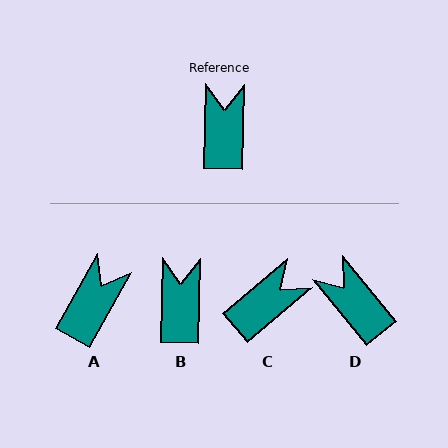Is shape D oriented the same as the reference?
No, it is off by about 41 degrees.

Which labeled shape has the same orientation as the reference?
B.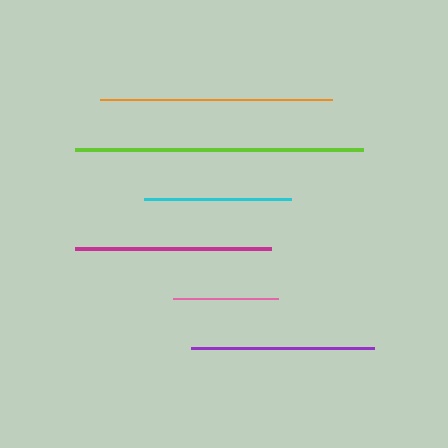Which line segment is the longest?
The lime line is the longest at approximately 289 pixels.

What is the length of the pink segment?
The pink segment is approximately 105 pixels long.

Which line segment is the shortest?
The pink line is the shortest at approximately 105 pixels.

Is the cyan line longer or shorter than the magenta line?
The magenta line is longer than the cyan line.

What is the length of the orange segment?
The orange segment is approximately 232 pixels long.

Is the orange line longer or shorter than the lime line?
The lime line is longer than the orange line.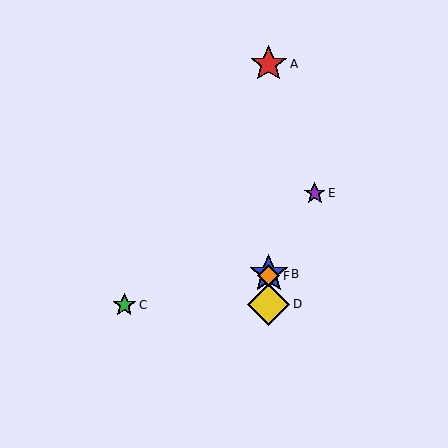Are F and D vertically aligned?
Yes, both are at x≈269.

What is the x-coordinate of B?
Object B is at x≈269.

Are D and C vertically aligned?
No, D is at x≈269 and C is at x≈124.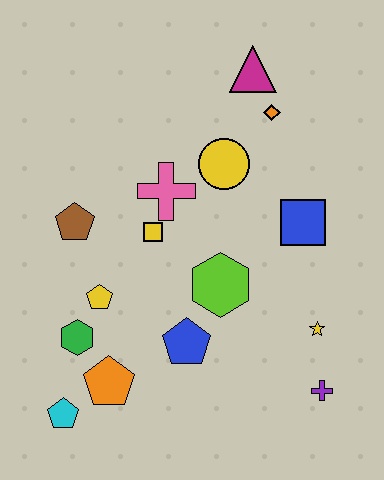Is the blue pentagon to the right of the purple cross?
No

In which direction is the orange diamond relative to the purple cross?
The orange diamond is above the purple cross.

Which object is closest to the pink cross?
The yellow square is closest to the pink cross.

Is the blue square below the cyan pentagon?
No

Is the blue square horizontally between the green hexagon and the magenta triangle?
No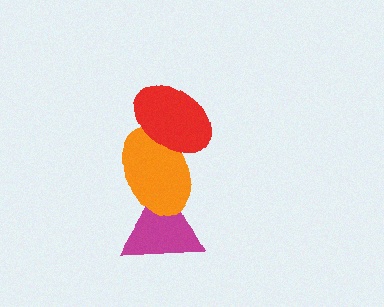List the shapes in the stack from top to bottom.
From top to bottom: the red ellipse, the orange ellipse, the magenta triangle.